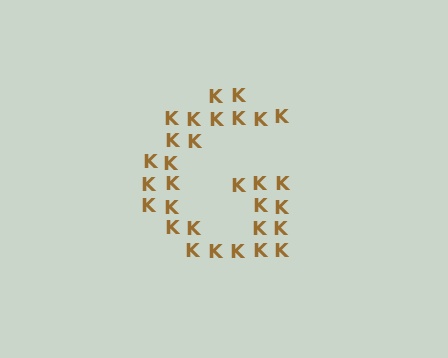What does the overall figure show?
The overall figure shows the letter G.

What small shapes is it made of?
It is made of small letter K's.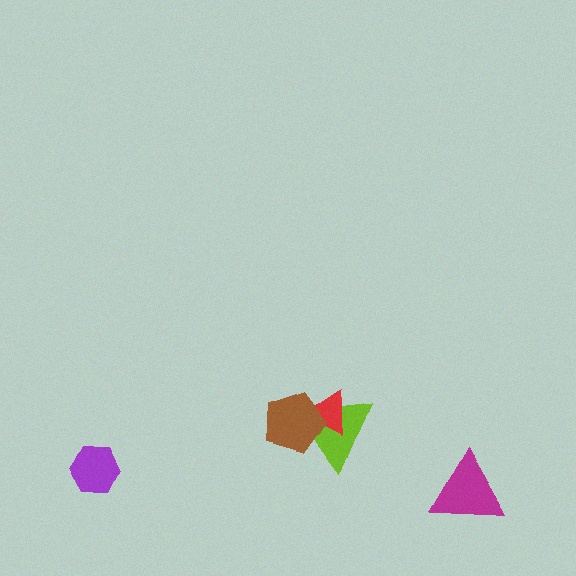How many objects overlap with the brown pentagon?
2 objects overlap with the brown pentagon.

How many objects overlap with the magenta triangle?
0 objects overlap with the magenta triangle.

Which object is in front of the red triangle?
The brown pentagon is in front of the red triangle.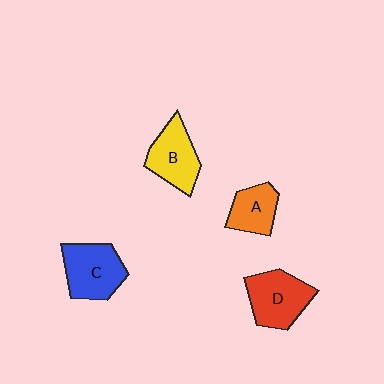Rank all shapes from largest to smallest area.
From largest to smallest: C (blue), D (red), B (yellow), A (orange).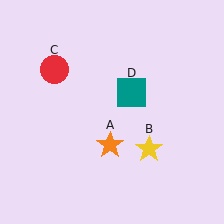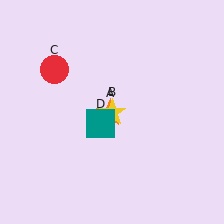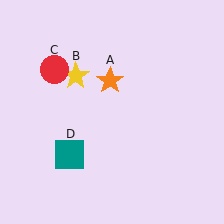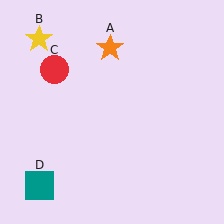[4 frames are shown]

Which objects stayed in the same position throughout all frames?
Red circle (object C) remained stationary.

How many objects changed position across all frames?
3 objects changed position: orange star (object A), yellow star (object B), teal square (object D).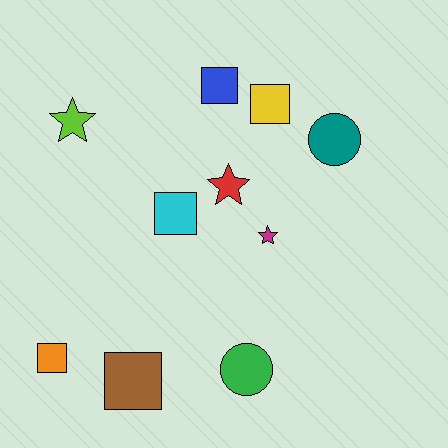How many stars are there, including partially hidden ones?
There are 3 stars.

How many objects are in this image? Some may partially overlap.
There are 10 objects.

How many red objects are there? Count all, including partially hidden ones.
There is 1 red object.